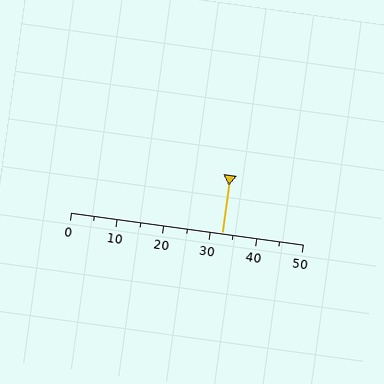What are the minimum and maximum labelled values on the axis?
The axis runs from 0 to 50.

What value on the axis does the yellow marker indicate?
The marker indicates approximately 32.5.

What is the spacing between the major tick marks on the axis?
The major ticks are spaced 10 apart.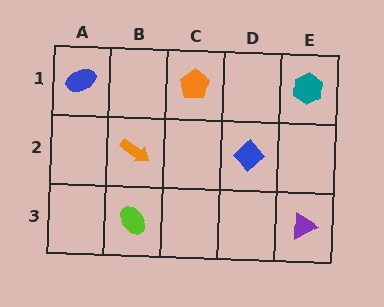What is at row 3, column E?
A purple triangle.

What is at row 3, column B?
A lime ellipse.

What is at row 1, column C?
An orange pentagon.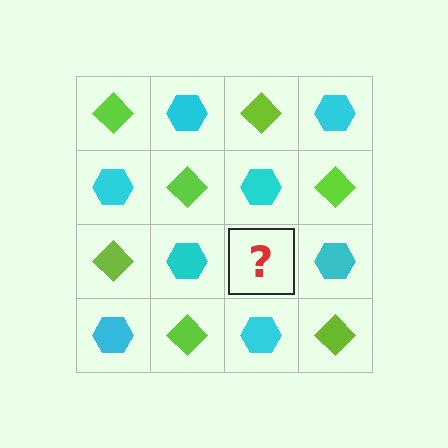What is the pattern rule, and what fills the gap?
The rule is that it alternates lime diamond and cyan hexagon in a checkerboard pattern. The gap should be filled with a lime diamond.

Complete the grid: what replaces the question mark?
The question mark should be replaced with a lime diamond.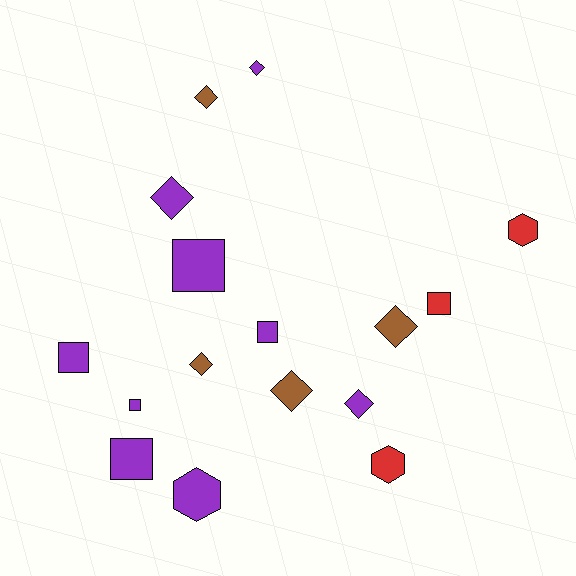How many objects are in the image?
There are 16 objects.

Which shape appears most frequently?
Diamond, with 7 objects.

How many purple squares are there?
There are 5 purple squares.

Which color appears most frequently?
Purple, with 9 objects.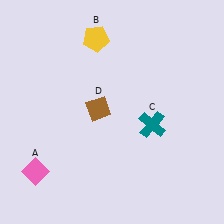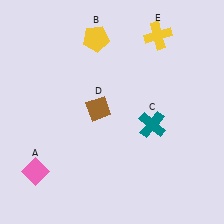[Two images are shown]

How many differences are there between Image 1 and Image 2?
There is 1 difference between the two images.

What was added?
A yellow cross (E) was added in Image 2.